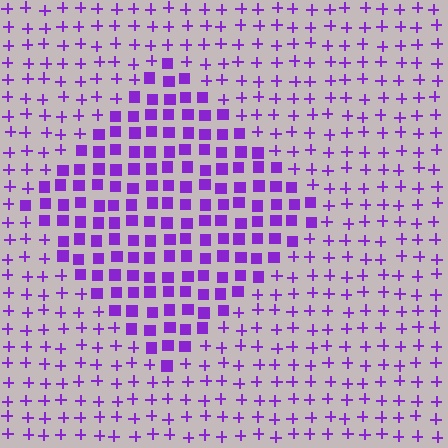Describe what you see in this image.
The image is filled with small purple elements arranged in a uniform grid. A diamond-shaped region contains squares, while the surrounding area contains plus signs. The boundary is defined purely by the change in element shape.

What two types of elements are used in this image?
The image uses squares inside the diamond region and plus signs outside it.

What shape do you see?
I see a diamond.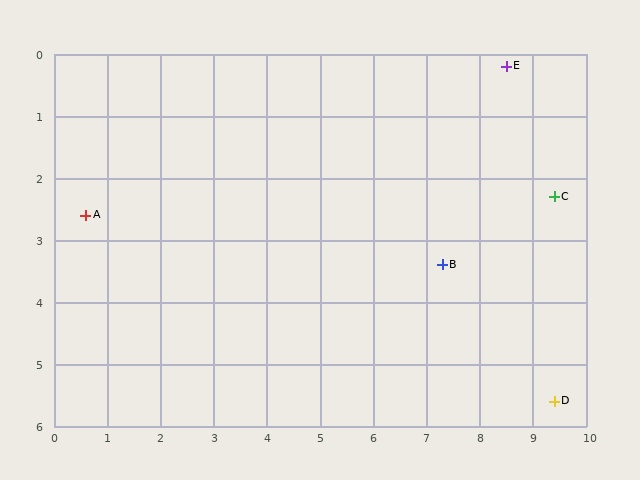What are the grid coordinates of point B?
Point B is at approximately (7.3, 3.4).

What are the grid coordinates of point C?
Point C is at approximately (9.4, 2.3).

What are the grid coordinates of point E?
Point E is at approximately (8.5, 0.2).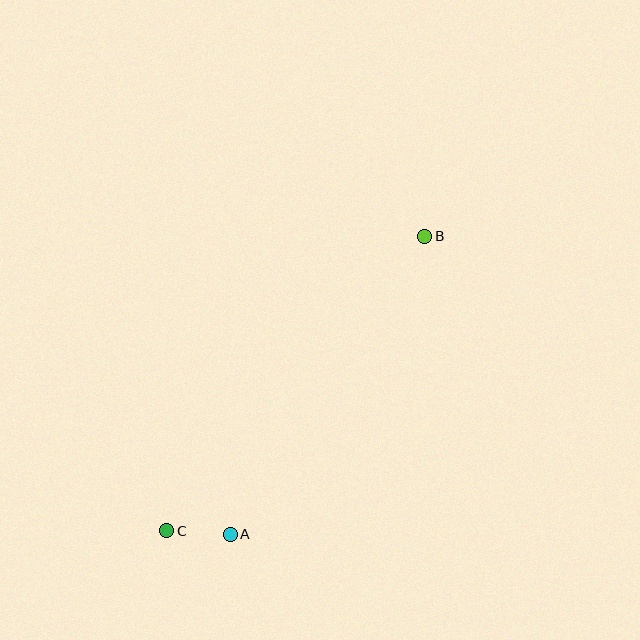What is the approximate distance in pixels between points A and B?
The distance between A and B is approximately 356 pixels.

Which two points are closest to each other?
Points A and C are closest to each other.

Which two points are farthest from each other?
Points B and C are farthest from each other.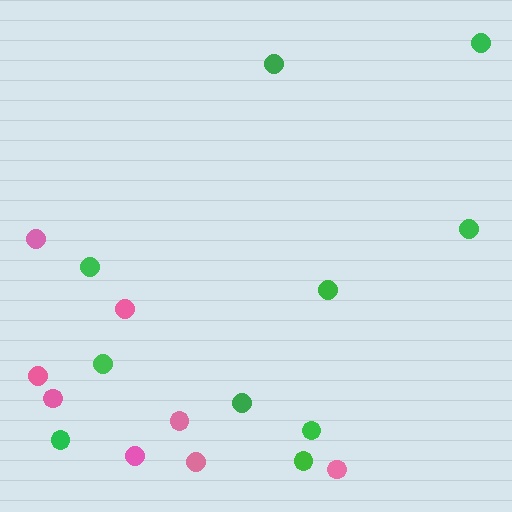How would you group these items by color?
There are 2 groups: one group of green circles (10) and one group of pink circles (8).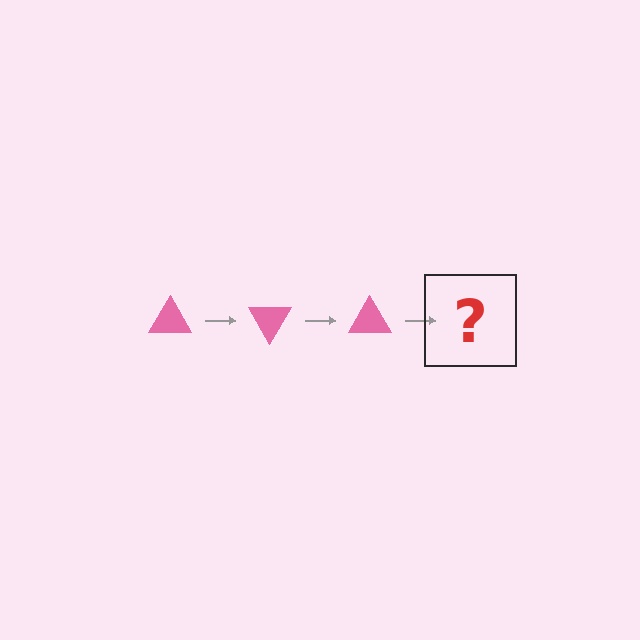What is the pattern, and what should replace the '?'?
The pattern is that the triangle rotates 60 degrees each step. The '?' should be a pink triangle rotated 180 degrees.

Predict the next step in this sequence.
The next step is a pink triangle rotated 180 degrees.